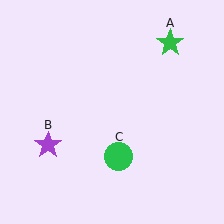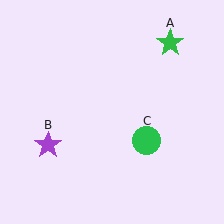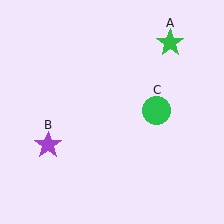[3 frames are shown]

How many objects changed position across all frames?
1 object changed position: green circle (object C).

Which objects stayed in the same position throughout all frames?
Green star (object A) and purple star (object B) remained stationary.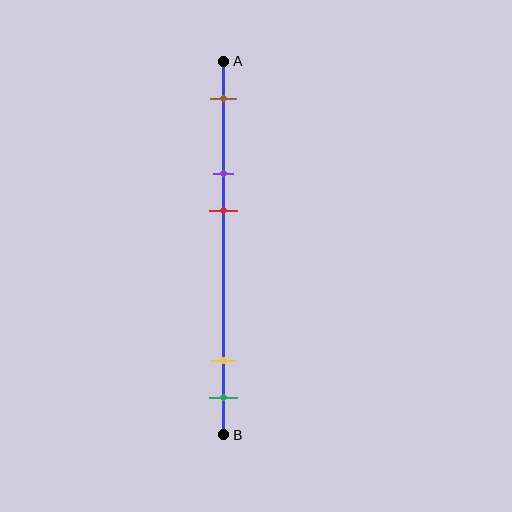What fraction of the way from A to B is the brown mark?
The brown mark is approximately 10% (0.1) of the way from A to B.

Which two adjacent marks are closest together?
The yellow and green marks are the closest adjacent pair.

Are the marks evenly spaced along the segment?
No, the marks are not evenly spaced.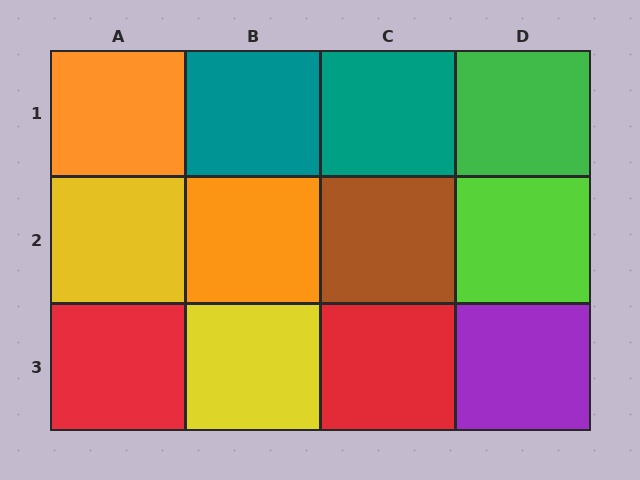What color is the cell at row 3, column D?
Purple.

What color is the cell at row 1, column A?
Orange.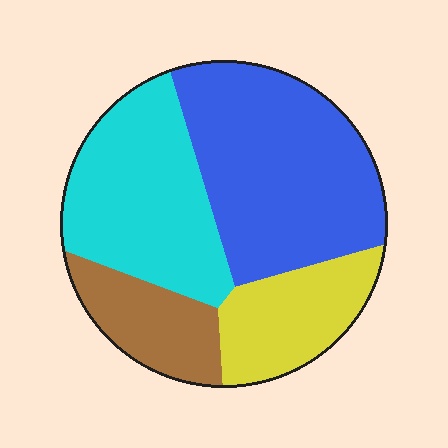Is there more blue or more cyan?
Blue.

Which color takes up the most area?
Blue, at roughly 40%.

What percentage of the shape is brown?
Brown covers around 15% of the shape.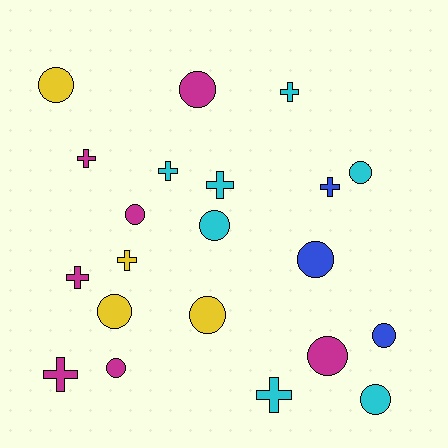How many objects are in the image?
There are 21 objects.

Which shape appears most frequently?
Circle, with 12 objects.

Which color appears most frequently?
Cyan, with 7 objects.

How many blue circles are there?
There are 2 blue circles.